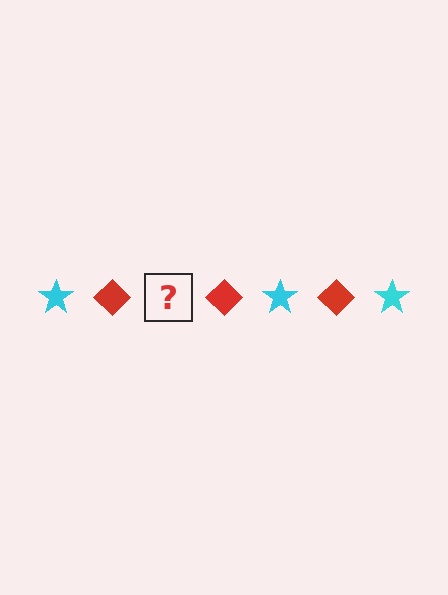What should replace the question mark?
The question mark should be replaced with a cyan star.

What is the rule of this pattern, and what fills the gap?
The rule is that the pattern alternates between cyan star and red diamond. The gap should be filled with a cyan star.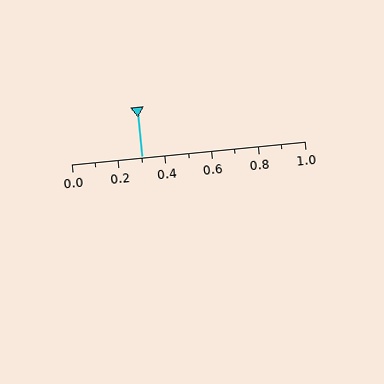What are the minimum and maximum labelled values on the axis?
The axis runs from 0.0 to 1.0.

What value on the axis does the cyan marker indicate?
The marker indicates approximately 0.3.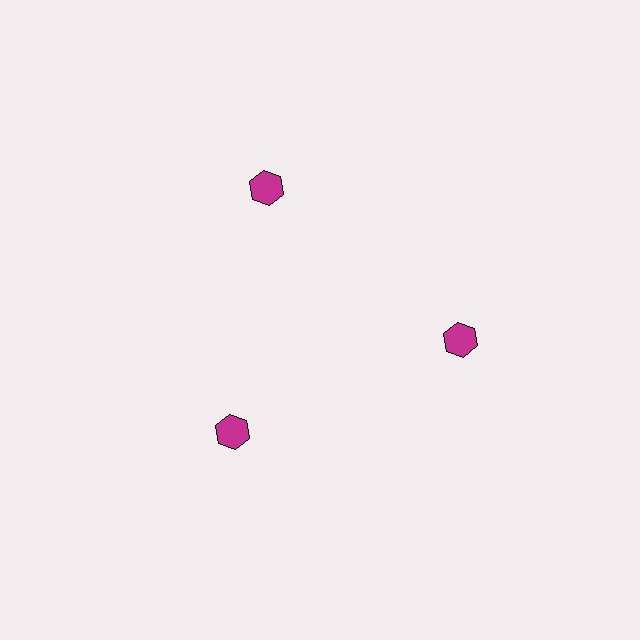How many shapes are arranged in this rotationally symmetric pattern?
There are 3 shapes, arranged in 3 groups of 1.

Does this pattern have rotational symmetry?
Yes, this pattern has 3-fold rotational symmetry. It looks the same after rotating 120 degrees around the center.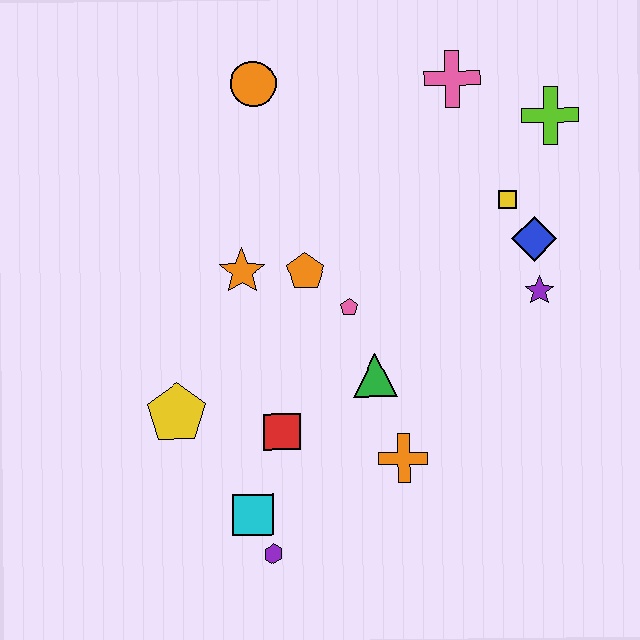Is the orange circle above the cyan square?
Yes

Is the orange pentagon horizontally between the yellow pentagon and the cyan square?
No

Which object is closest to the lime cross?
The yellow square is closest to the lime cross.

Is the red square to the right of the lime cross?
No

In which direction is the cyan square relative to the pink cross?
The cyan square is below the pink cross.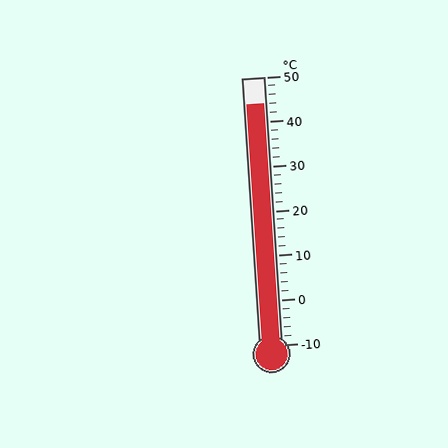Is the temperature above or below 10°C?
The temperature is above 10°C.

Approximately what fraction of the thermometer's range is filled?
The thermometer is filled to approximately 90% of its range.